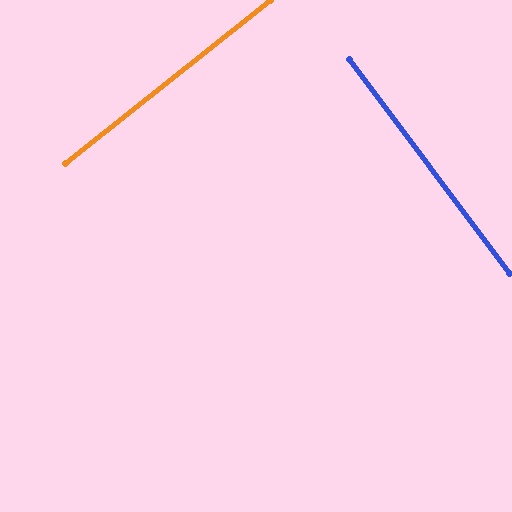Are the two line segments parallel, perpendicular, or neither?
Perpendicular — they meet at approximately 88°.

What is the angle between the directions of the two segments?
Approximately 88 degrees.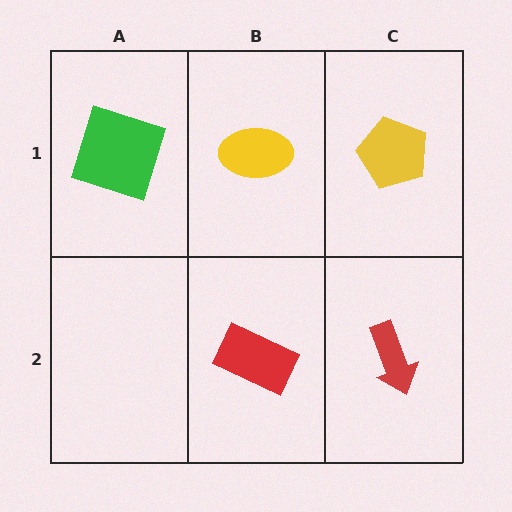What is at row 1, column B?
A yellow ellipse.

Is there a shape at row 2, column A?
No, that cell is empty.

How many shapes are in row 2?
2 shapes.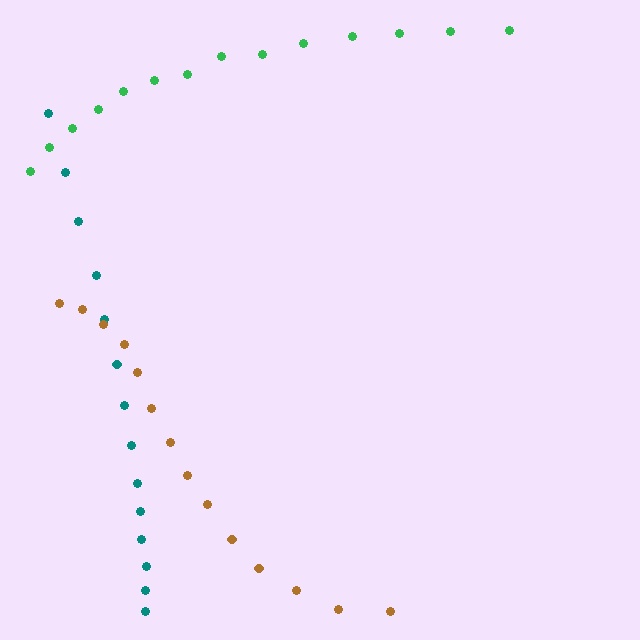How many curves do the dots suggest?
There are 3 distinct paths.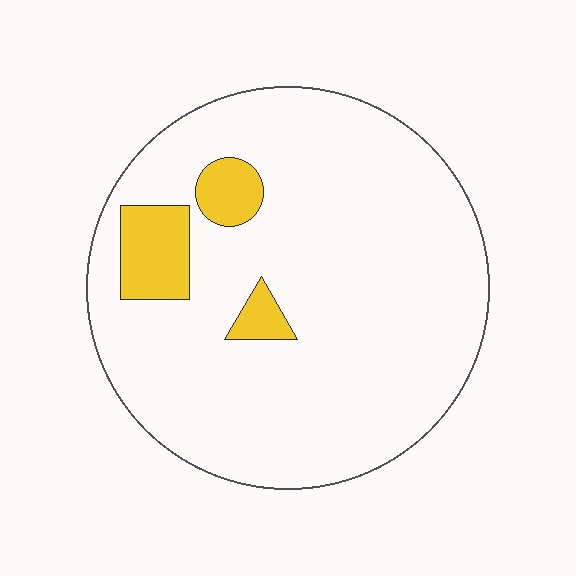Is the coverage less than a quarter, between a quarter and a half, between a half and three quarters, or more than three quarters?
Less than a quarter.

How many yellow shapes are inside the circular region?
3.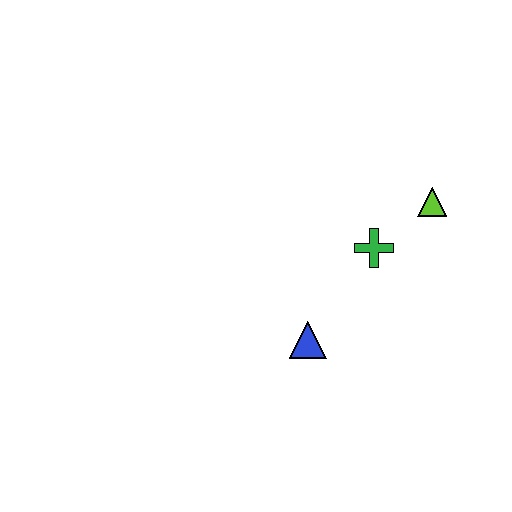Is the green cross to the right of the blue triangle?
Yes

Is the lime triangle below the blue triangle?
No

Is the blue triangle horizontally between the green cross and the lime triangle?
No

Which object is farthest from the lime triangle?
The blue triangle is farthest from the lime triangle.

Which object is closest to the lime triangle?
The green cross is closest to the lime triangle.